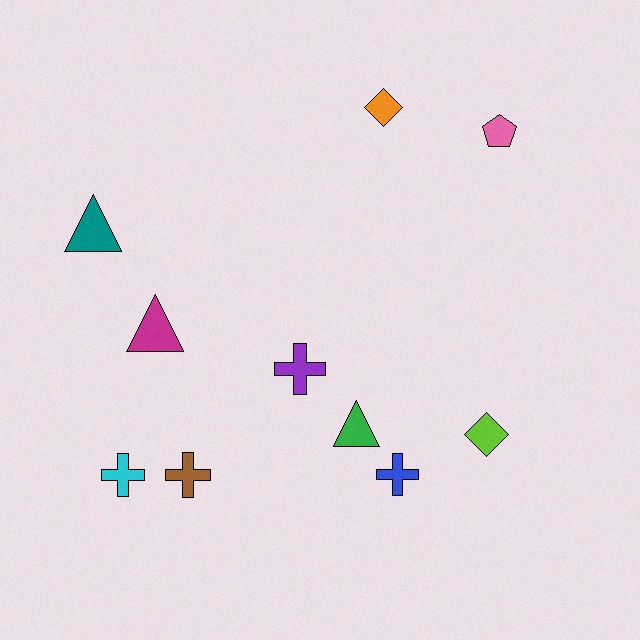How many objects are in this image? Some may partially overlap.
There are 10 objects.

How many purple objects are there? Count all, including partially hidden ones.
There is 1 purple object.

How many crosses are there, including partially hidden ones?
There are 4 crosses.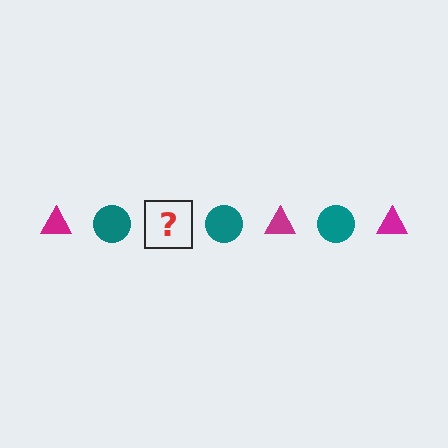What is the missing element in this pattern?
The missing element is a magenta triangle.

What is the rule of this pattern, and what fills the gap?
The rule is that the pattern alternates between magenta triangle and teal circle. The gap should be filled with a magenta triangle.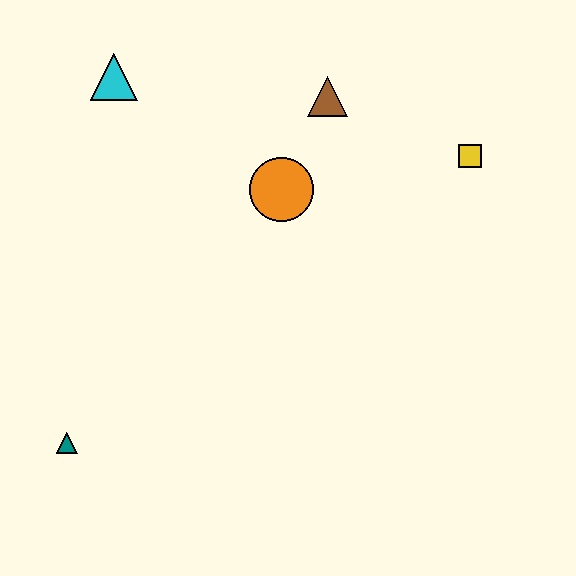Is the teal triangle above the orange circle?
No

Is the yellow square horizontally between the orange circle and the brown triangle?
No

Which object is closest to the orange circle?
The brown triangle is closest to the orange circle.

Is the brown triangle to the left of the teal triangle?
No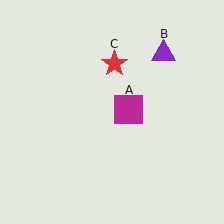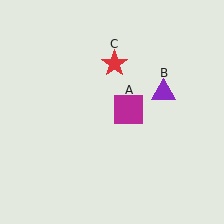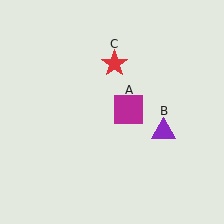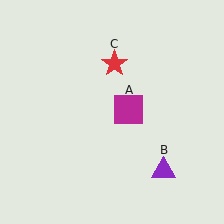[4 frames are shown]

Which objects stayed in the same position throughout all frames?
Magenta square (object A) and red star (object C) remained stationary.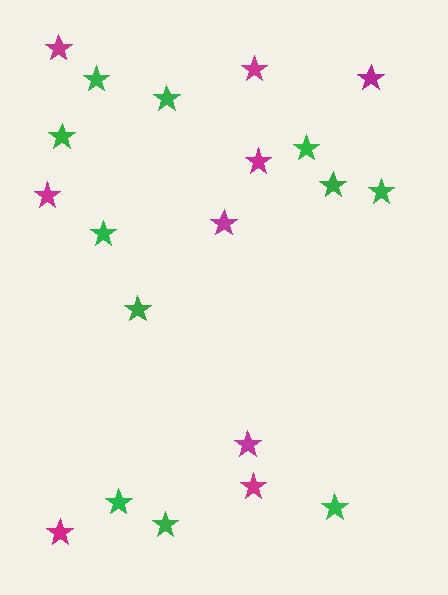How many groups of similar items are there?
There are 2 groups: one group of green stars (11) and one group of magenta stars (9).